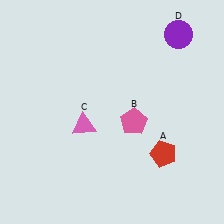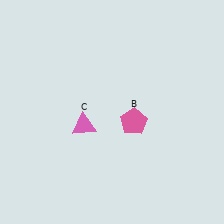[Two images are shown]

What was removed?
The purple circle (D), the red pentagon (A) were removed in Image 2.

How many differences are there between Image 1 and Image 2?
There are 2 differences between the two images.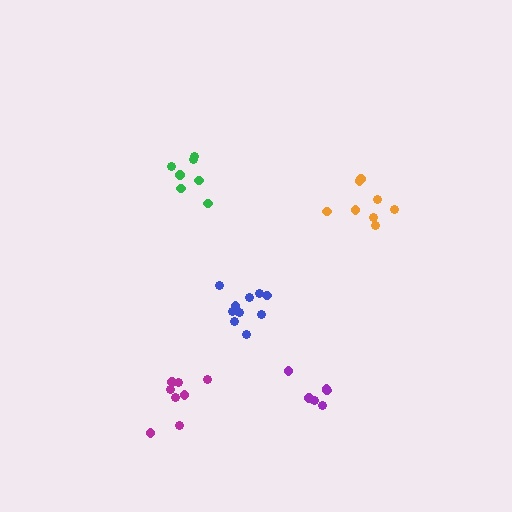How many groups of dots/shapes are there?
There are 5 groups.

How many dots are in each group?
Group 1: 8 dots, Group 2: 7 dots, Group 3: 6 dots, Group 4: 8 dots, Group 5: 10 dots (39 total).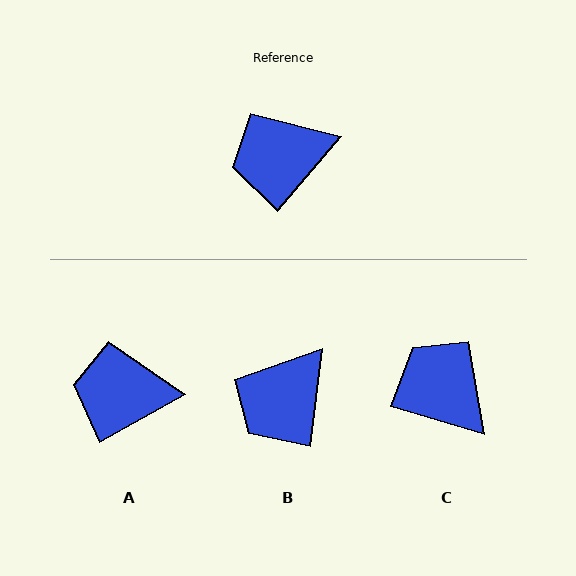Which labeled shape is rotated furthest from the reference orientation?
C, about 66 degrees away.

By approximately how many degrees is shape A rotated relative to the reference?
Approximately 21 degrees clockwise.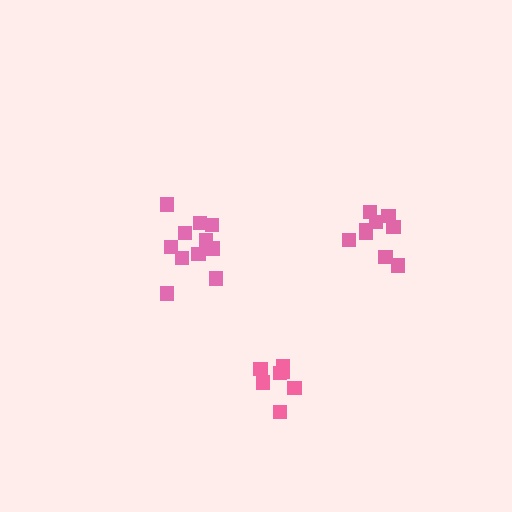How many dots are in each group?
Group 1: 11 dots, Group 2: 7 dots, Group 3: 9 dots (27 total).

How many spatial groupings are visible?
There are 3 spatial groupings.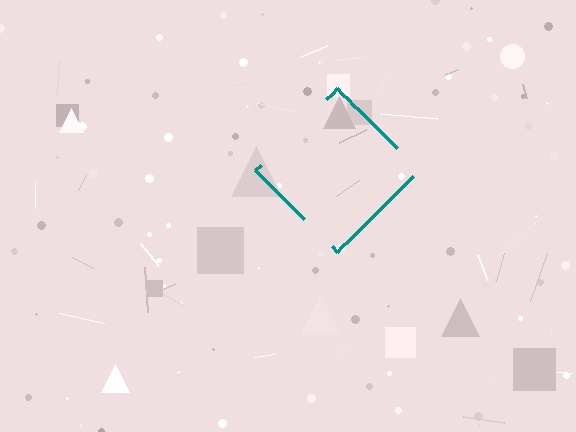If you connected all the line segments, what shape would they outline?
They would outline a diamond.